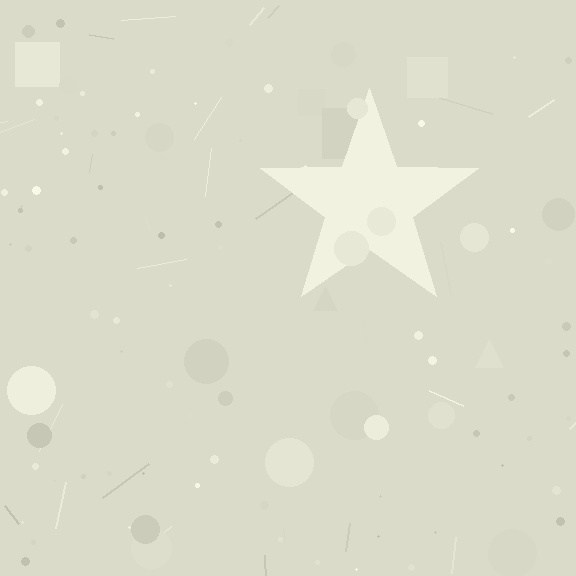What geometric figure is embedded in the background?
A star is embedded in the background.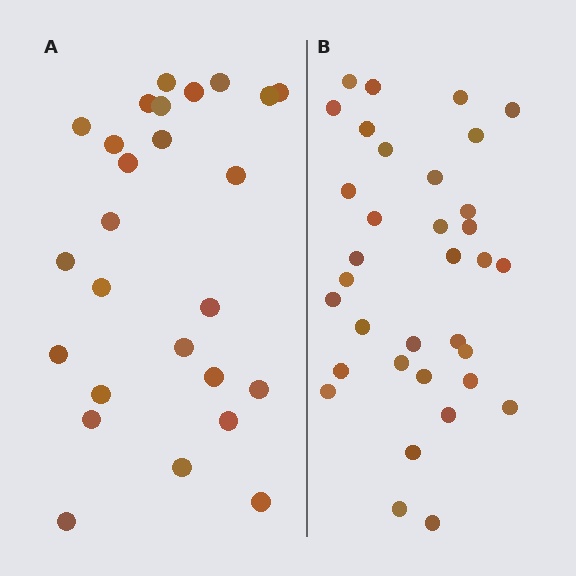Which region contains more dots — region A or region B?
Region B (the right region) has more dots.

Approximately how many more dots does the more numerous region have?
Region B has roughly 8 or so more dots than region A.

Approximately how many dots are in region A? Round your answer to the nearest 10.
About 30 dots. (The exact count is 26, which rounds to 30.)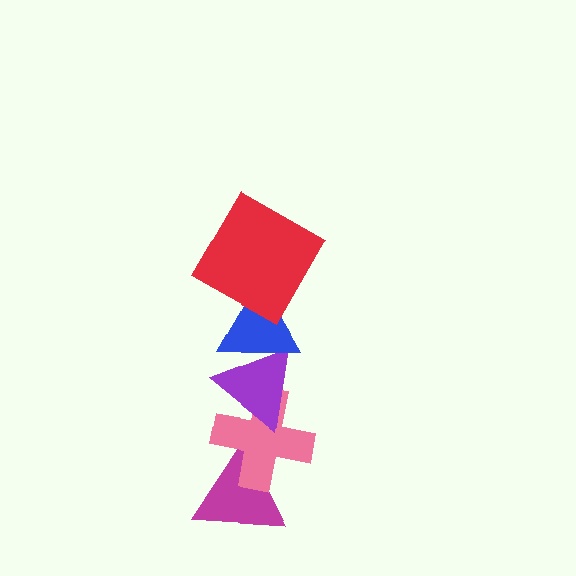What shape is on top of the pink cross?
The purple triangle is on top of the pink cross.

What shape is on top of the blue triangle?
The red square is on top of the blue triangle.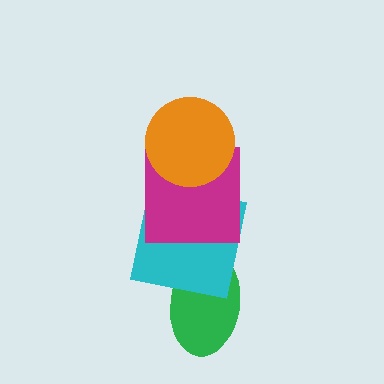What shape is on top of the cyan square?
The magenta square is on top of the cyan square.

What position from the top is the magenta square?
The magenta square is 2nd from the top.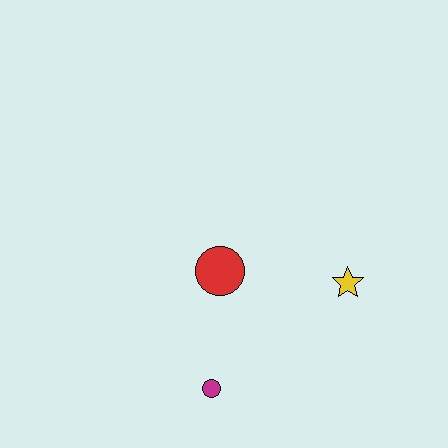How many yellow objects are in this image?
There is 1 yellow object.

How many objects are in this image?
There are 3 objects.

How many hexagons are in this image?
There are no hexagons.